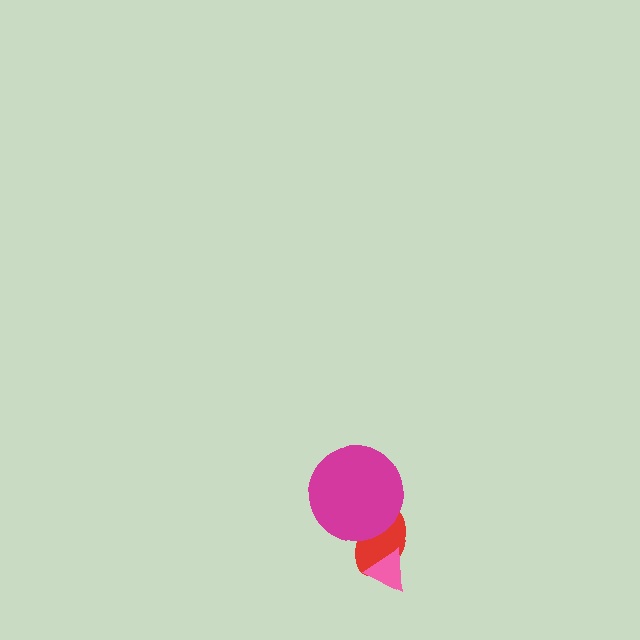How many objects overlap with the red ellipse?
2 objects overlap with the red ellipse.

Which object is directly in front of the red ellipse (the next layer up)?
The pink triangle is directly in front of the red ellipse.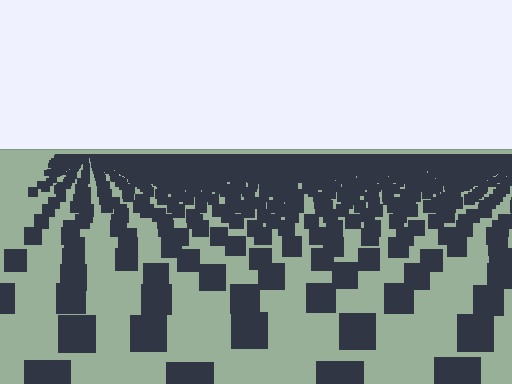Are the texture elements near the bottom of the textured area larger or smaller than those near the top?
Larger. Near the bottom, elements are closer to the viewer and appear at a bigger on-screen size.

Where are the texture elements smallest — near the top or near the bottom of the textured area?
Near the top.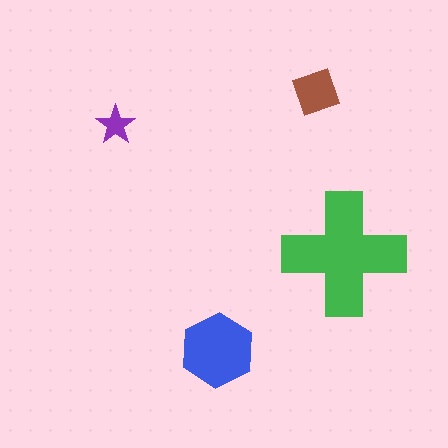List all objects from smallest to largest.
The purple star, the brown diamond, the blue hexagon, the green cross.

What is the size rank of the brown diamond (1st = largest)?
3rd.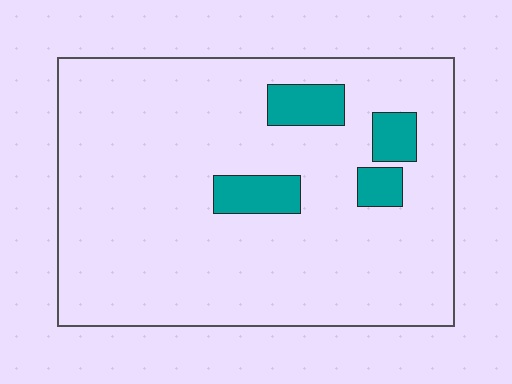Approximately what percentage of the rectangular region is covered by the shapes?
Approximately 10%.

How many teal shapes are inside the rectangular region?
4.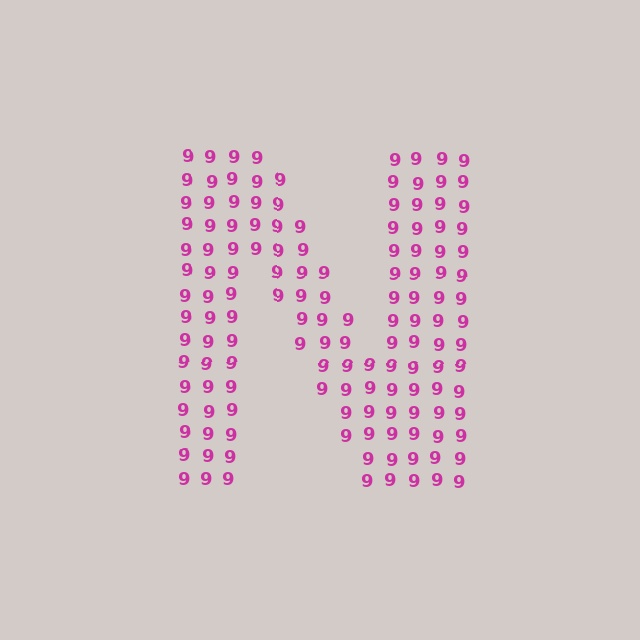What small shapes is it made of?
It is made of small digit 9's.